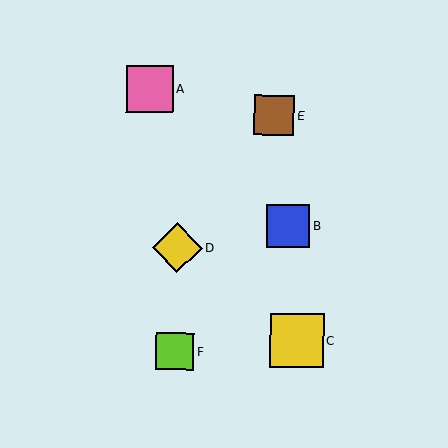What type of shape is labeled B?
Shape B is a blue square.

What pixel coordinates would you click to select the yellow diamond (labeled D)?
Click at (177, 248) to select the yellow diamond D.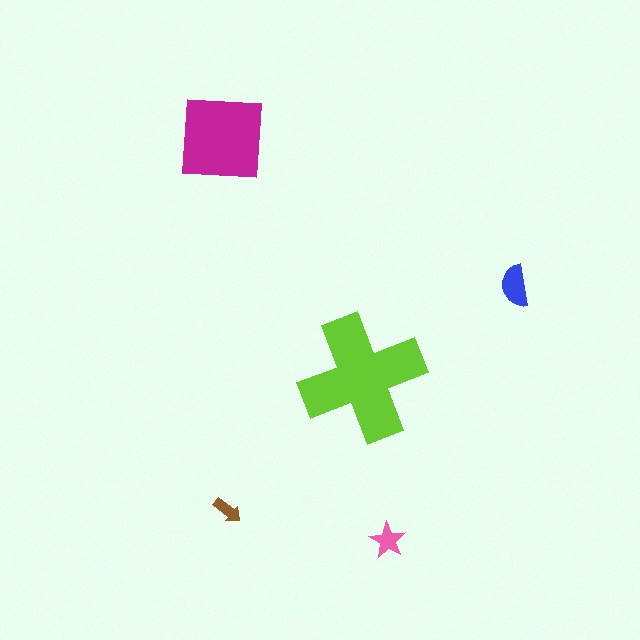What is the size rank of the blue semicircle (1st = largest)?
3rd.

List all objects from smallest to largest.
The brown arrow, the pink star, the blue semicircle, the magenta square, the lime cross.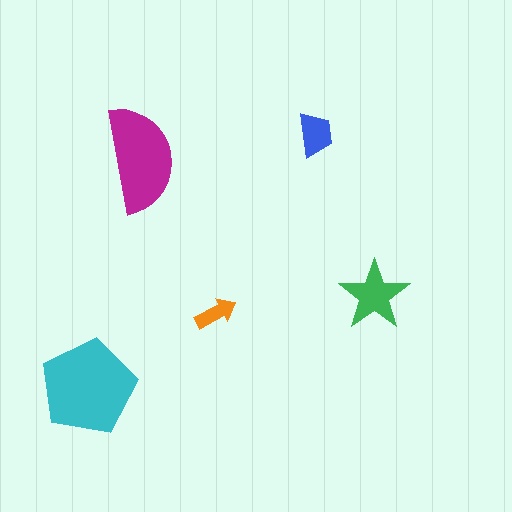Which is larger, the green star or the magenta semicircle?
The magenta semicircle.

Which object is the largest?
The cyan pentagon.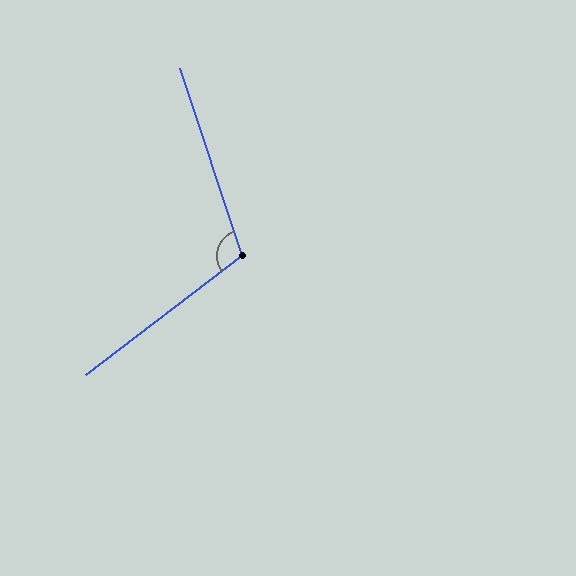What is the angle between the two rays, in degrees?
Approximately 109 degrees.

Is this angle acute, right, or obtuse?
It is obtuse.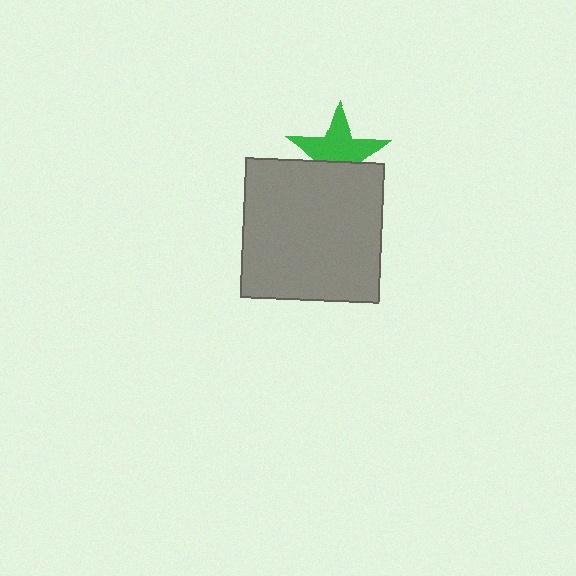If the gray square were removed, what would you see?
You would see the complete green star.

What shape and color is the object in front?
The object in front is a gray square.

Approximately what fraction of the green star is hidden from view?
Roughly 37% of the green star is hidden behind the gray square.